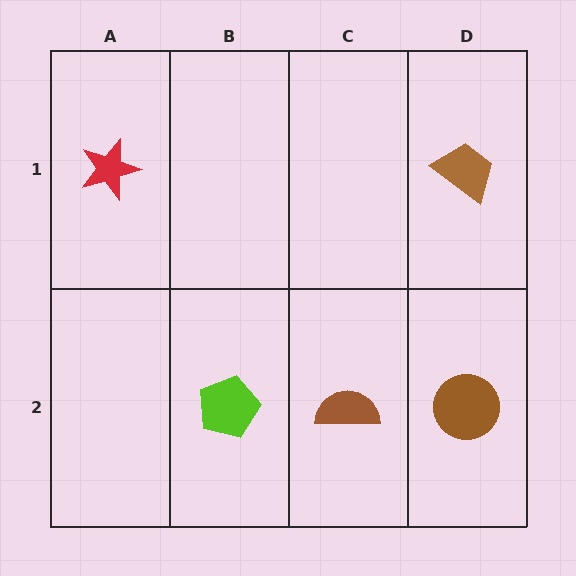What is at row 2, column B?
A lime pentagon.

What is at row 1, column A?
A red star.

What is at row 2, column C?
A brown semicircle.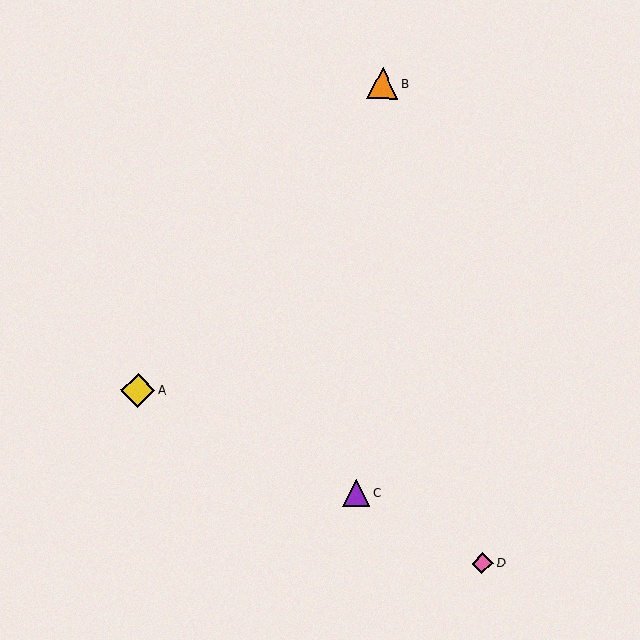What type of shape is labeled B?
Shape B is an orange triangle.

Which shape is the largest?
The yellow diamond (labeled A) is the largest.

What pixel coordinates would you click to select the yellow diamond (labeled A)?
Click at (138, 390) to select the yellow diamond A.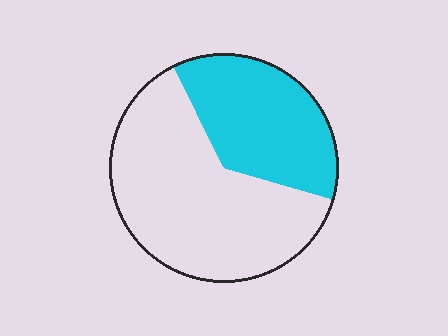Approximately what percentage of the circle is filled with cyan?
Approximately 35%.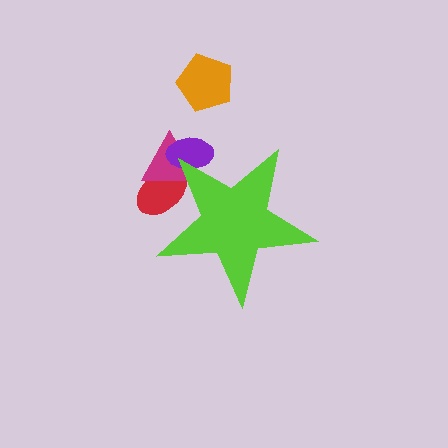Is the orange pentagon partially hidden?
No, the orange pentagon is fully visible.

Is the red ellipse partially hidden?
Yes, the red ellipse is partially hidden behind the lime star.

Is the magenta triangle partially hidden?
Yes, the magenta triangle is partially hidden behind the lime star.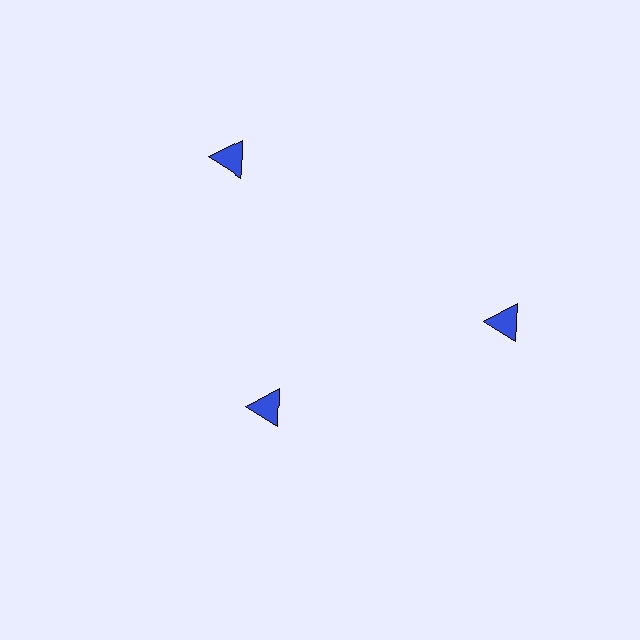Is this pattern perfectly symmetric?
No. The 3 blue triangles are arranged in a ring, but one element near the 7 o'clock position is pulled inward toward the center, breaking the 3-fold rotational symmetry.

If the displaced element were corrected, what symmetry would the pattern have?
It would have 3-fold rotational symmetry — the pattern would map onto itself every 120 degrees.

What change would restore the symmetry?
The symmetry would be restored by moving it outward, back onto the ring so that all 3 triangles sit at equal angles and equal distance from the center.